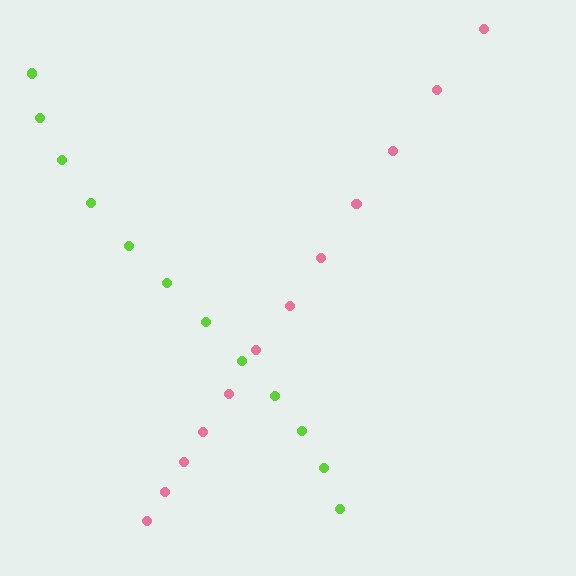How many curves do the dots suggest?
There are 2 distinct paths.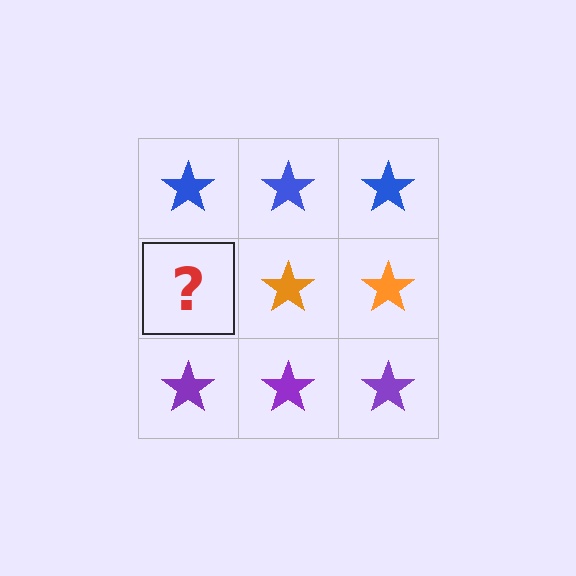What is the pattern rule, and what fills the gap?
The rule is that each row has a consistent color. The gap should be filled with an orange star.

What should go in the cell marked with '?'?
The missing cell should contain an orange star.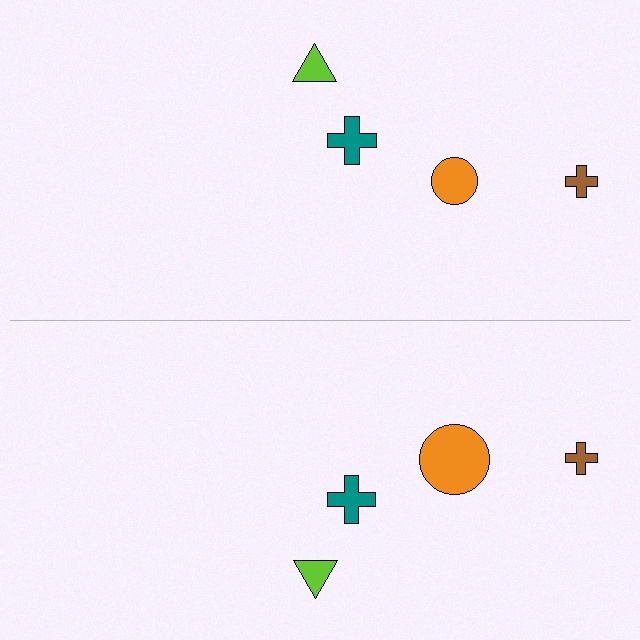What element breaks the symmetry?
The orange circle on the bottom side has a different size than its mirror counterpart.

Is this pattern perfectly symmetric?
No, the pattern is not perfectly symmetric. The orange circle on the bottom side has a different size than its mirror counterpart.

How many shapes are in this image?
There are 8 shapes in this image.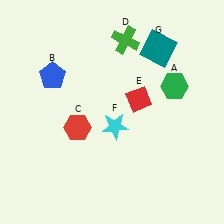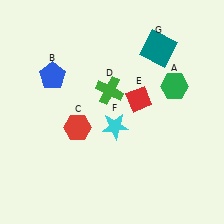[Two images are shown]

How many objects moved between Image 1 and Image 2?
1 object moved between the two images.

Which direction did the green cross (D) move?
The green cross (D) moved down.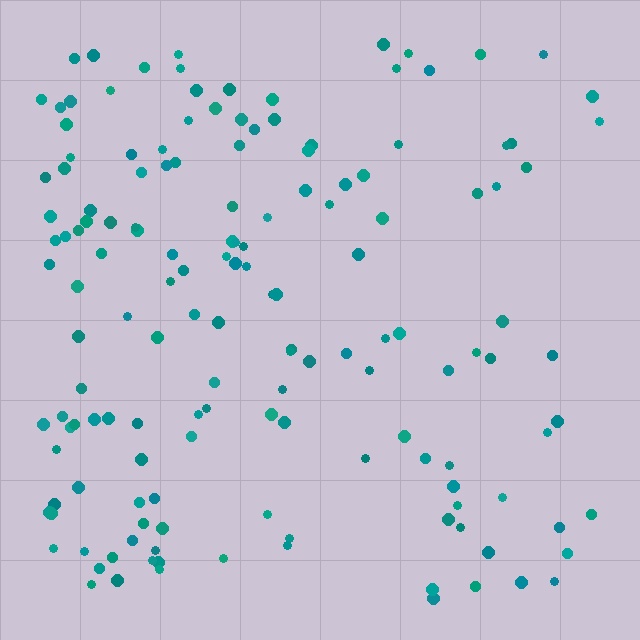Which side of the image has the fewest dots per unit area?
The right.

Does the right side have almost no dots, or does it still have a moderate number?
Still a moderate number, just noticeably fewer than the left.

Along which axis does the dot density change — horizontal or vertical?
Horizontal.